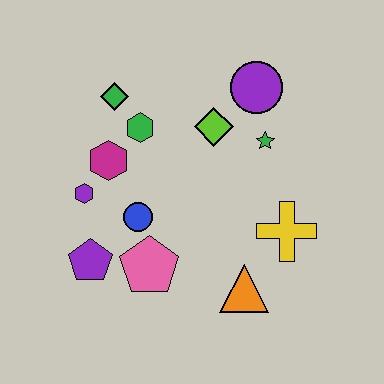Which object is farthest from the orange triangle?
The green diamond is farthest from the orange triangle.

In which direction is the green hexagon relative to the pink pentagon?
The green hexagon is above the pink pentagon.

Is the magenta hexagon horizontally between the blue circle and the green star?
No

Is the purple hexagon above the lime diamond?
No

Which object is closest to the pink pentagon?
The blue circle is closest to the pink pentagon.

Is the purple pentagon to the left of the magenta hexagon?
Yes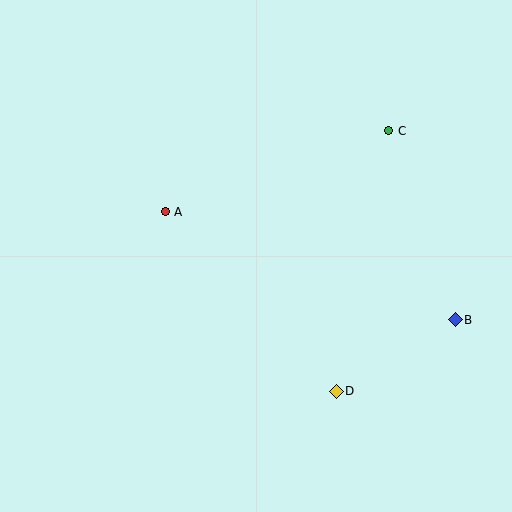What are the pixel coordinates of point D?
Point D is at (336, 391).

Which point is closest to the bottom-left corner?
Point A is closest to the bottom-left corner.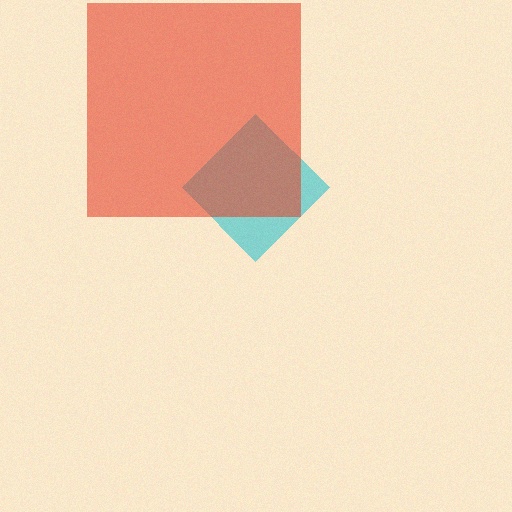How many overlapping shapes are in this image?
There are 2 overlapping shapes in the image.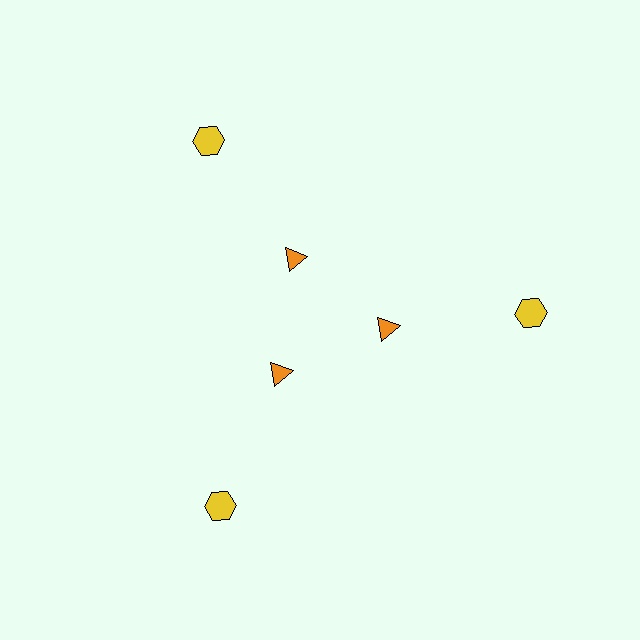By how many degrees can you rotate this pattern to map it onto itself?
The pattern maps onto itself every 120 degrees of rotation.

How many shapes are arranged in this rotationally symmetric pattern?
There are 6 shapes, arranged in 3 groups of 2.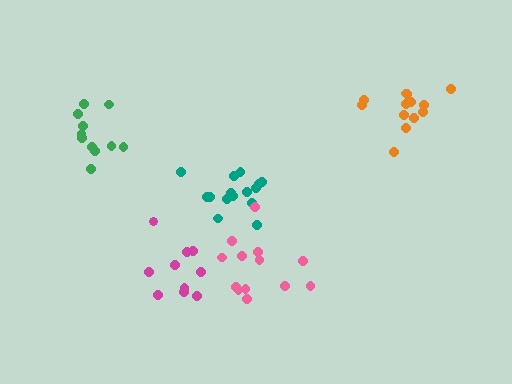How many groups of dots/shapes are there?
There are 5 groups.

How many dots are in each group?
Group 1: 15 dots, Group 2: 13 dots, Group 3: 10 dots, Group 4: 11 dots, Group 5: 13 dots (62 total).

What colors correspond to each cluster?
The clusters are colored: teal, orange, magenta, green, pink.